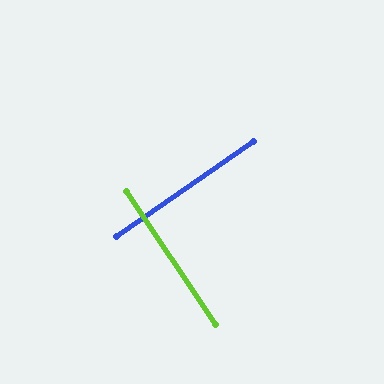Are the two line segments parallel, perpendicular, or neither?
Perpendicular — they meet at approximately 89°.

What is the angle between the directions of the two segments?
Approximately 89 degrees.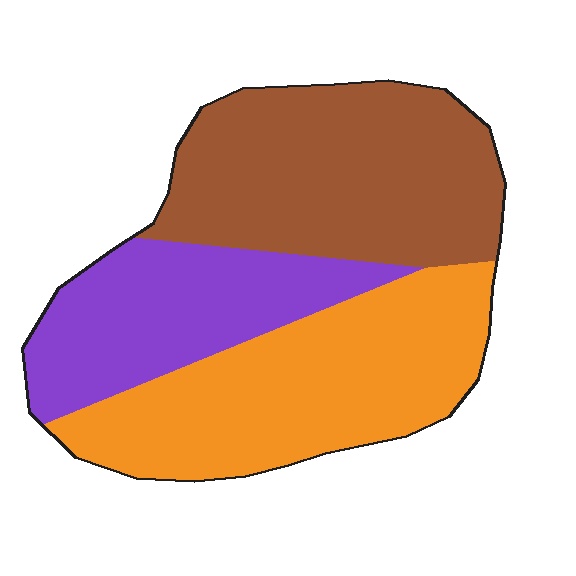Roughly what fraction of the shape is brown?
Brown covers about 40% of the shape.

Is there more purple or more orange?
Orange.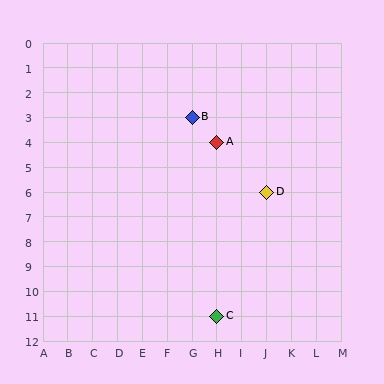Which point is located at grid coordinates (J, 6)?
Point D is at (J, 6).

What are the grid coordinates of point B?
Point B is at grid coordinates (G, 3).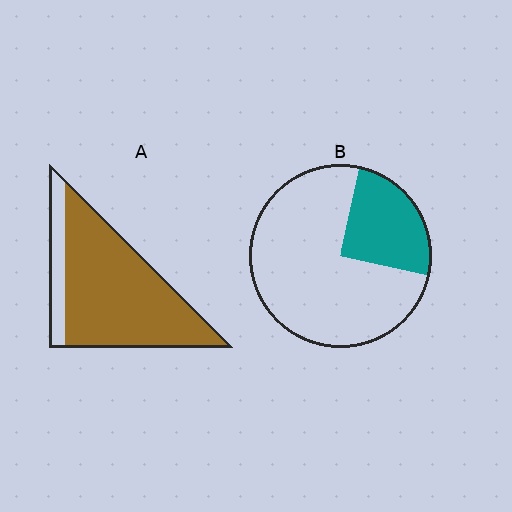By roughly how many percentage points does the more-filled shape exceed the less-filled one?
By roughly 60 percentage points (A over B).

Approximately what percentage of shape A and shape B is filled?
A is approximately 85% and B is approximately 25%.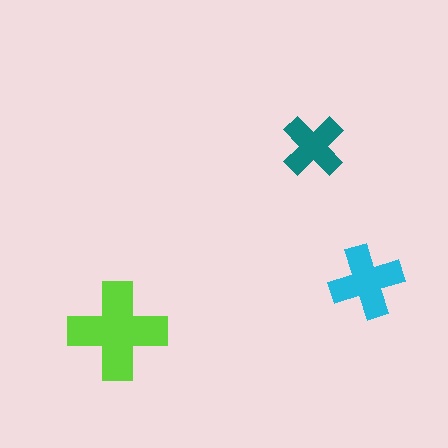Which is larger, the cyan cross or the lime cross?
The lime one.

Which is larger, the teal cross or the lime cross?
The lime one.